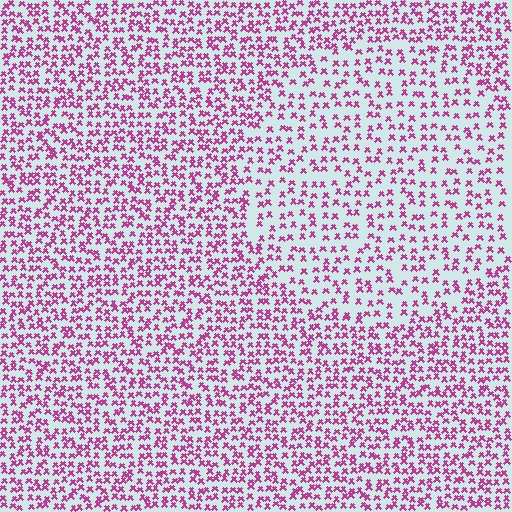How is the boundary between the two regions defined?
The boundary is defined by a change in element density (approximately 1.7x ratio). All elements are the same color, size, and shape.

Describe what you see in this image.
The image contains small magenta elements arranged at two different densities. A circle-shaped region is visible where the elements are less densely packed than the surrounding area.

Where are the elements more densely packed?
The elements are more densely packed outside the circle boundary.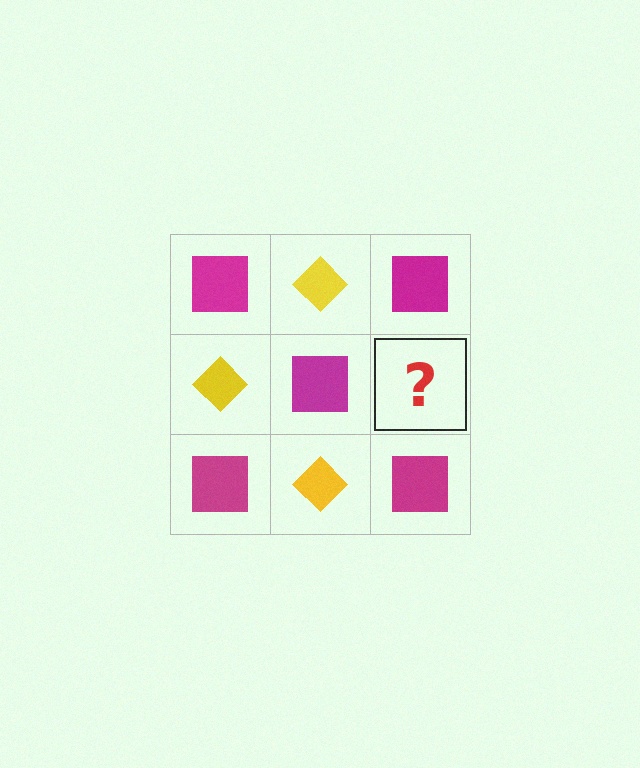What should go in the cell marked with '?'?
The missing cell should contain a yellow diamond.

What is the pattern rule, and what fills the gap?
The rule is that it alternates magenta square and yellow diamond in a checkerboard pattern. The gap should be filled with a yellow diamond.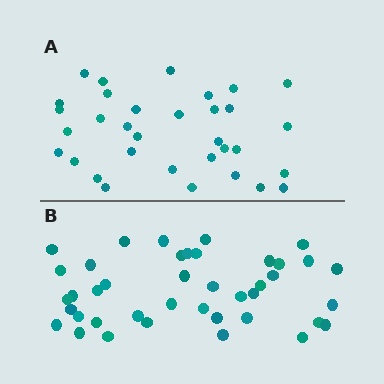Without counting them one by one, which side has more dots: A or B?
Region B (the bottom region) has more dots.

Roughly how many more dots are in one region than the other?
Region B has roughly 8 or so more dots than region A.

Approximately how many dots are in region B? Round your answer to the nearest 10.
About 40 dots. (The exact count is 41, which rounds to 40.)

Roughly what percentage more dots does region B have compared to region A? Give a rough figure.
About 25% more.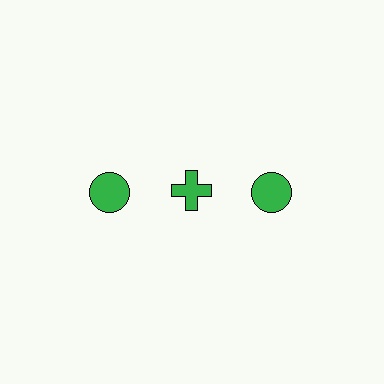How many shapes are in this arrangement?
There are 3 shapes arranged in a grid pattern.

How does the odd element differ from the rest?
It has a different shape: cross instead of circle.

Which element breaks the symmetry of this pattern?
The green cross in the top row, second from left column breaks the symmetry. All other shapes are green circles.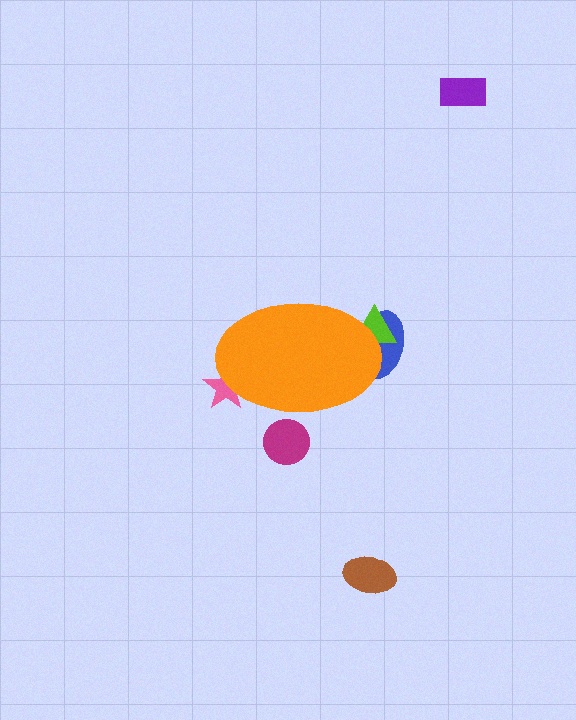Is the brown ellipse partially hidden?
No, the brown ellipse is fully visible.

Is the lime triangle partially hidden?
Yes, the lime triangle is partially hidden behind the orange ellipse.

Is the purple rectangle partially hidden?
No, the purple rectangle is fully visible.